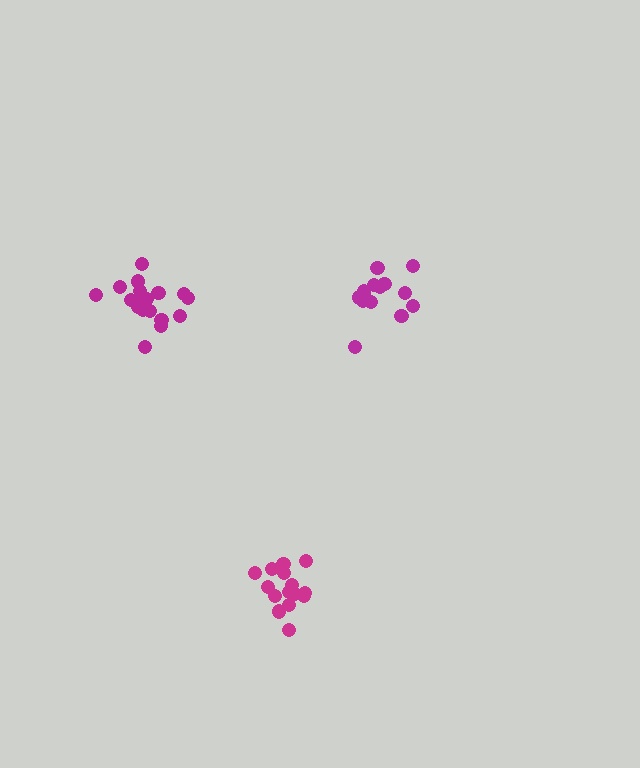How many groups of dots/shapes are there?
There are 3 groups.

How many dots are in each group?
Group 1: 15 dots, Group 2: 15 dots, Group 3: 19 dots (49 total).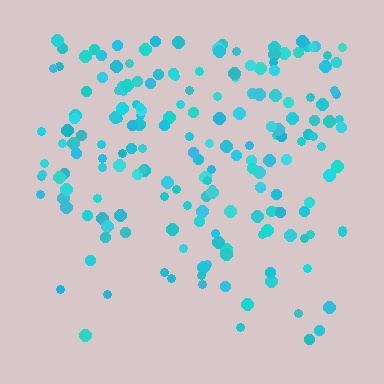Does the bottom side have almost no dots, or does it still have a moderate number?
Still a moderate number, just noticeably fewer than the top.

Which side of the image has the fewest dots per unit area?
The bottom.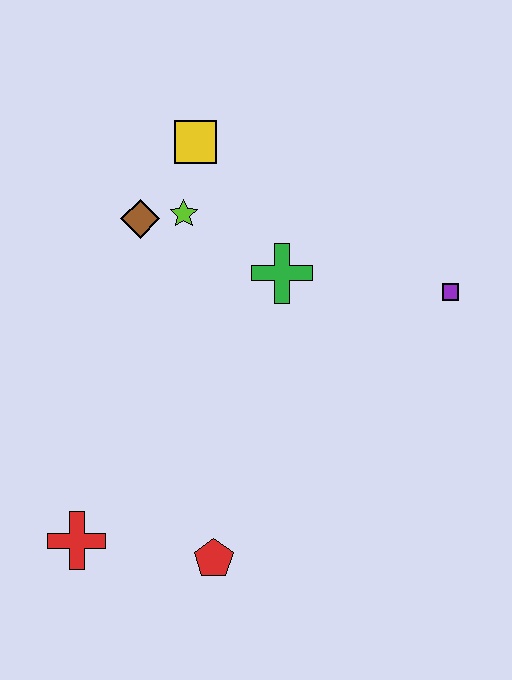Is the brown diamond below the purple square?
No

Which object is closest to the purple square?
The green cross is closest to the purple square.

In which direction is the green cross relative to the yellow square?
The green cross is below the yellow square.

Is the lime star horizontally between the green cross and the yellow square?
No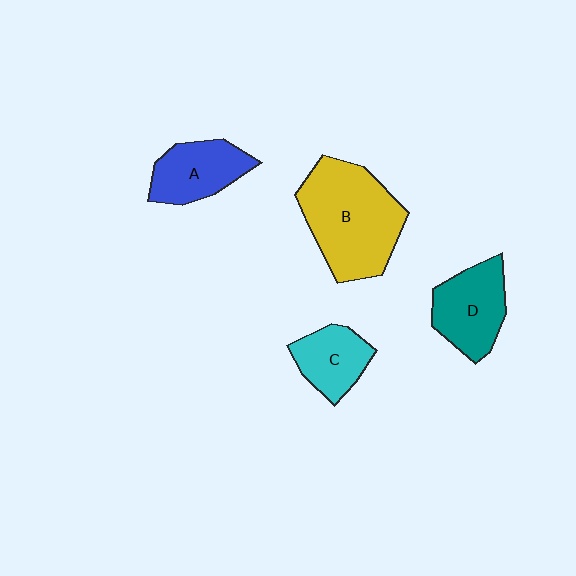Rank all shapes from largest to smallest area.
From largest to smallest: B (yellow), D (teal), A (blue), C (cyan).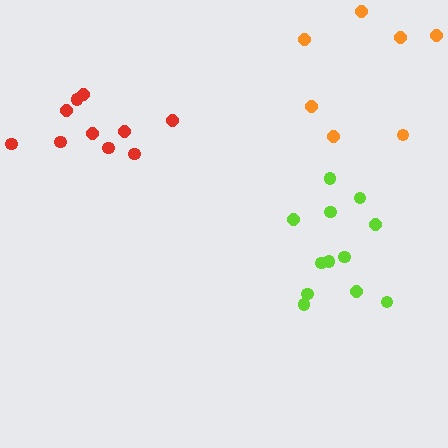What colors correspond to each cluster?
The clusters are colored: lime, red, orange.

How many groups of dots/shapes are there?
There are 3 groups.